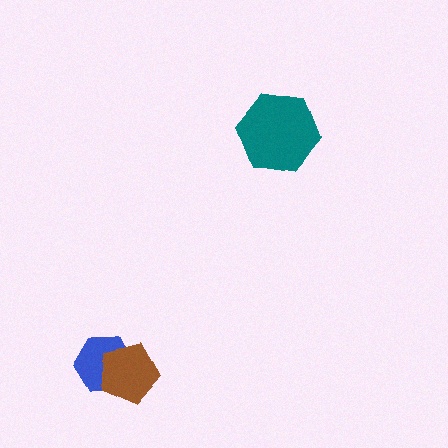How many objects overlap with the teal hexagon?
0 objects overlap with the teal hexagon.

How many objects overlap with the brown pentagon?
1 object overlaps with the brown pentagon.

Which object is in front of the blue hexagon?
The brown pentagon is in front of the blue hexagon.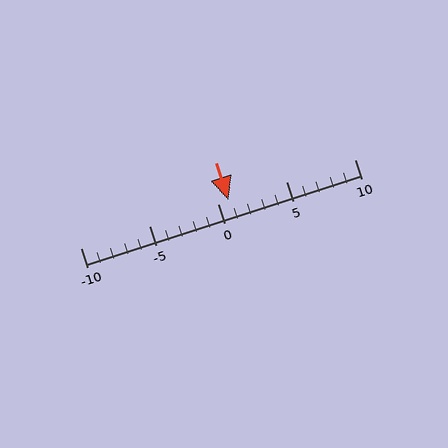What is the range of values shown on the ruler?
The ruler shows values from -10 to 10.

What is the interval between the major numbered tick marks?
The major tick marks are spaced 5 units apart.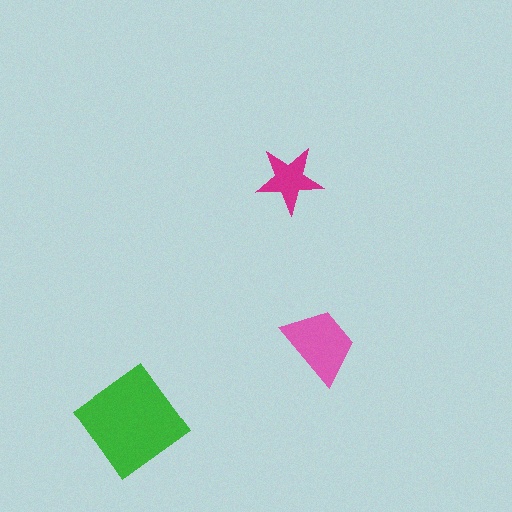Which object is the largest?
The green diamond.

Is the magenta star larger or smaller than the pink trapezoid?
Smaller.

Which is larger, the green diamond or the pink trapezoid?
The green diamond.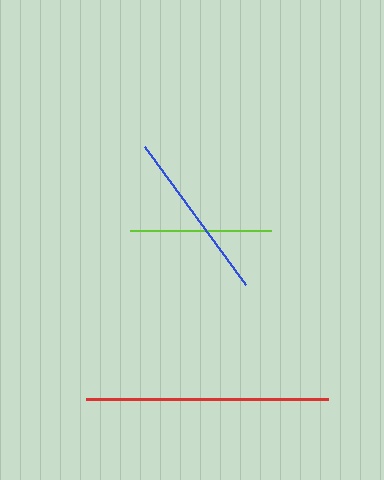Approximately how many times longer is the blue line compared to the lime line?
The blue line is approximately 1.2 times the length of the lime line.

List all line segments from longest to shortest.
From longest to shortest: red, blue, lime.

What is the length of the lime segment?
The lime segment is approximately 141 pixels long.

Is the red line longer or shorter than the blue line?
The red line is longer than the blue line.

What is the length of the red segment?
The red segment is approximately 243 pixels long.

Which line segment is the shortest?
The lime line is the shortest at approximately 141 pixels.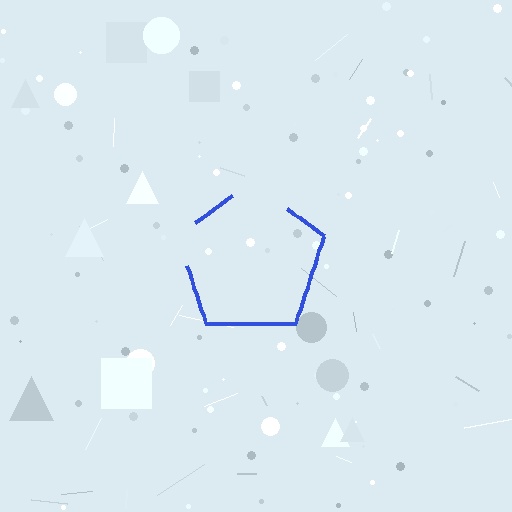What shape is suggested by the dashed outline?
The dashed outline suggests a pentagon.